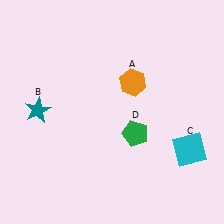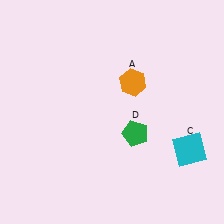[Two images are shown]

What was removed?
The teal star (B) was removed in Image 2.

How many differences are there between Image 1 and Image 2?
There is 1 difference between the two images.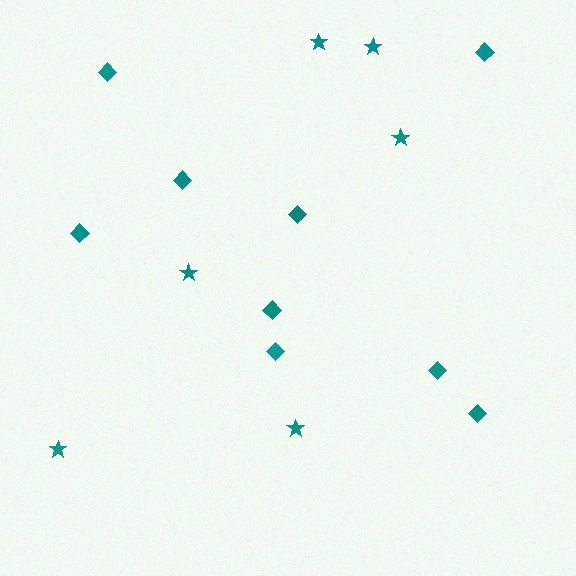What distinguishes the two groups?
There are 2 groups: one group of stars (6) and one group of diamonds (9).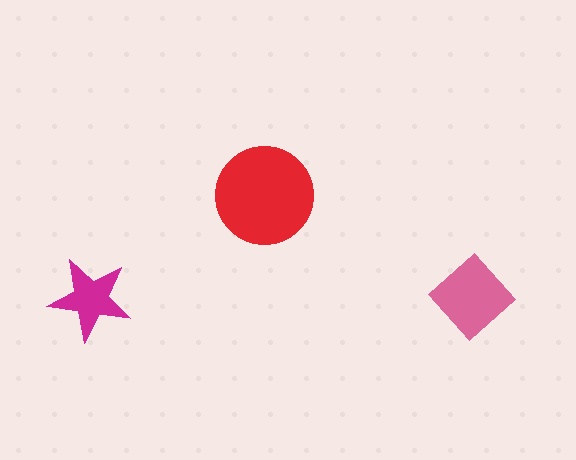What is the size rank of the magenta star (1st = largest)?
3rd.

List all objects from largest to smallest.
The red circle, the pink diamond, the magenta star.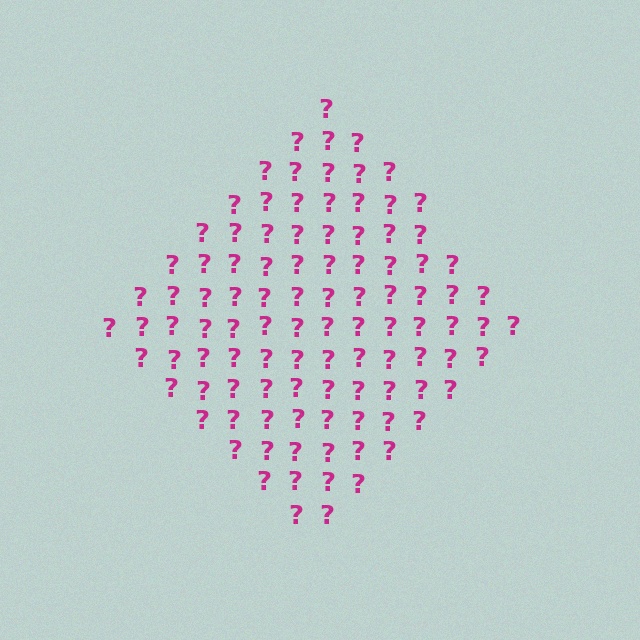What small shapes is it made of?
It is made of small question marks.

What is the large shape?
The large shape is a diamond.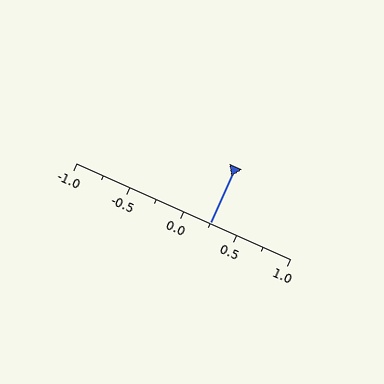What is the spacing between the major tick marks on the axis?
The major ticks are spaced 0.5 apart.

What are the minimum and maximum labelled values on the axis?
The axis runs from -1.0 to 1.0.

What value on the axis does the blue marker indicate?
The marker indicates approximately 0.25.